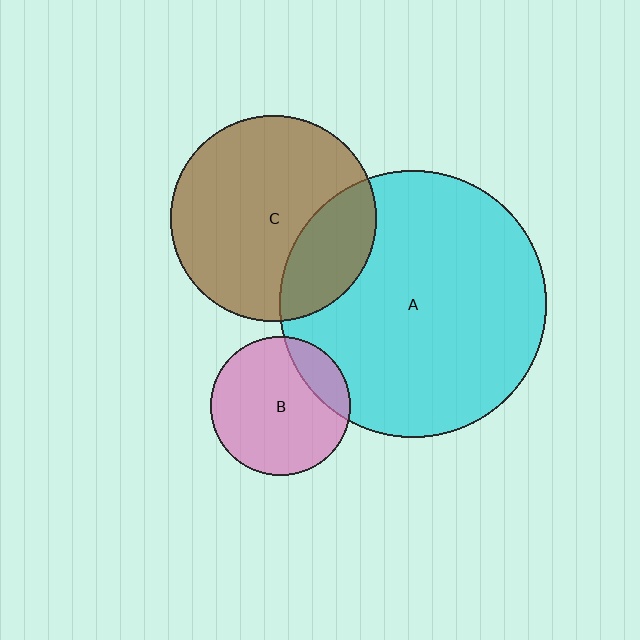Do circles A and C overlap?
Yes.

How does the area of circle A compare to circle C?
Approximately 1.7 times.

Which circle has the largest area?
Circle A (cyan).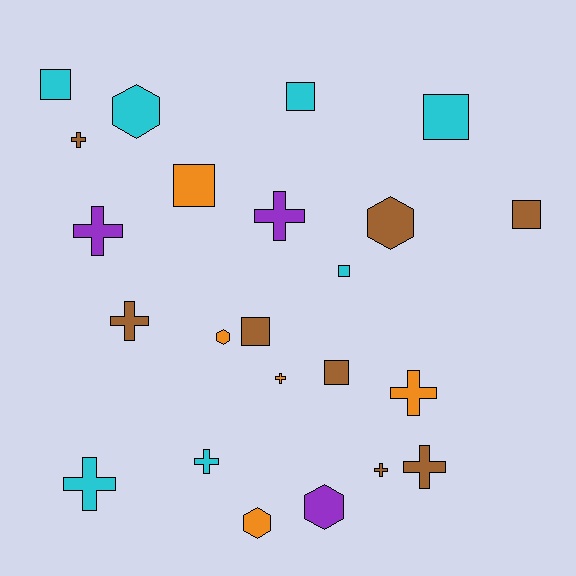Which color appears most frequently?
Brown, with 8 objects.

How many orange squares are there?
There is 1 orange square.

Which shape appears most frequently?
Cross, with 10 objects.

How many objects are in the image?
There are 23 objects.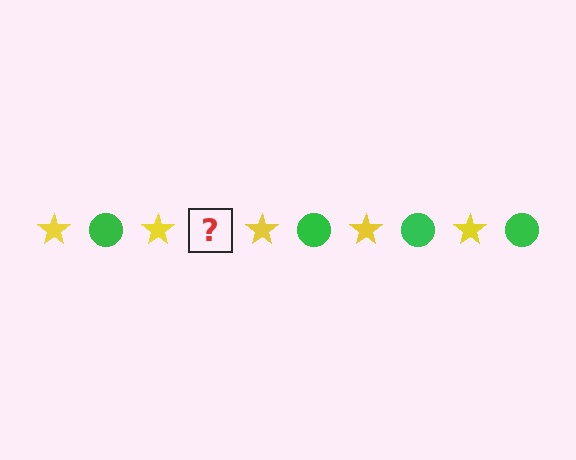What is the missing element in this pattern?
The missing element is a green circle.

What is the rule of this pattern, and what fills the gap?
The rule is that the pattern alternates between yellow star and green circle. The gap should be filled with a green circle.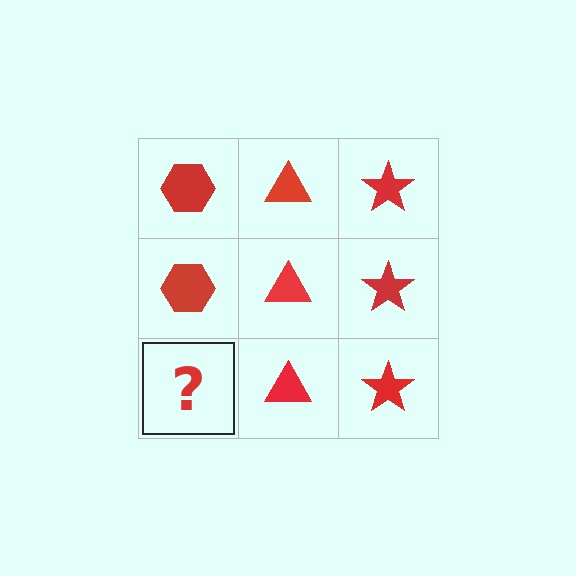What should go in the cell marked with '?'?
The missing cell should contain a red hexagon.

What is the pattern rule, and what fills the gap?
The rule is that each column has a consistent shape. The gap should be filled with a red hexagon.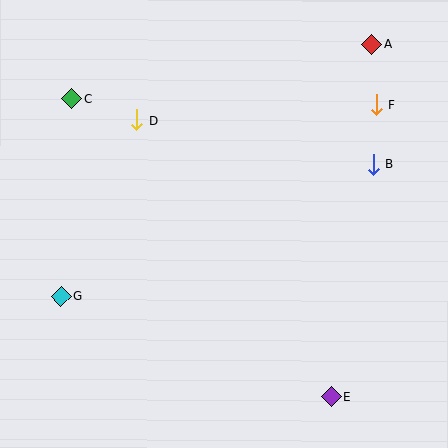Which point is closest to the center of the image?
Point D at (137, 120) is closest to the center.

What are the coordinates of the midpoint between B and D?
The midpoint between B and D is at (255, 142).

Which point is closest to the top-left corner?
Point C is closest to the top-left corner.